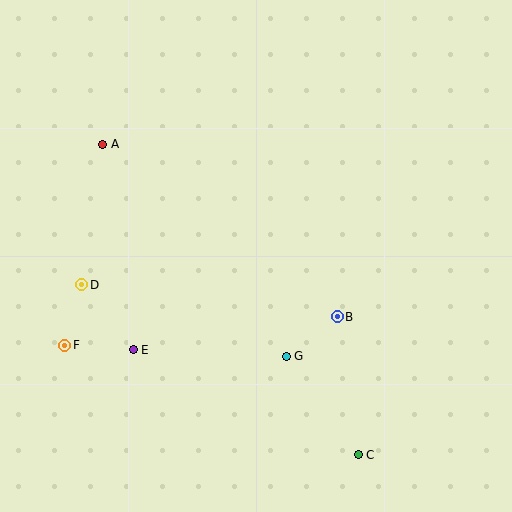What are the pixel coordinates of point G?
Point G is at (286, 356).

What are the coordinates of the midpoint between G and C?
The midpoint between G and C is at (322, 406).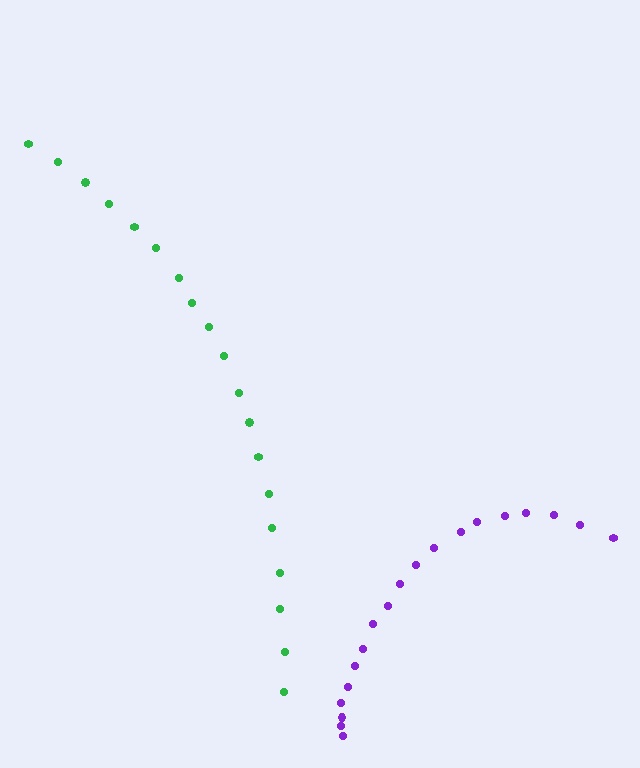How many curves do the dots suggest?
There are 2 distinct paths.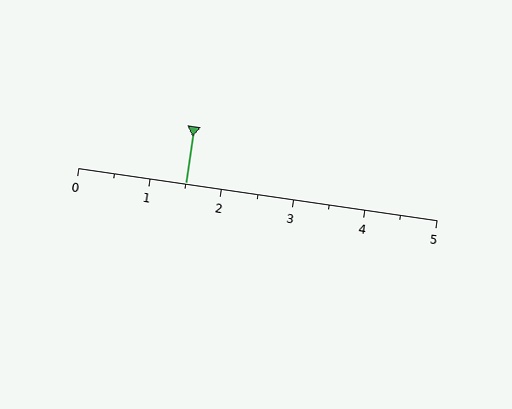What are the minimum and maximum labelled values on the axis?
The axis runs from 0 to 5.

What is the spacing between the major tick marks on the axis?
The major ticks are spaced 1 apart.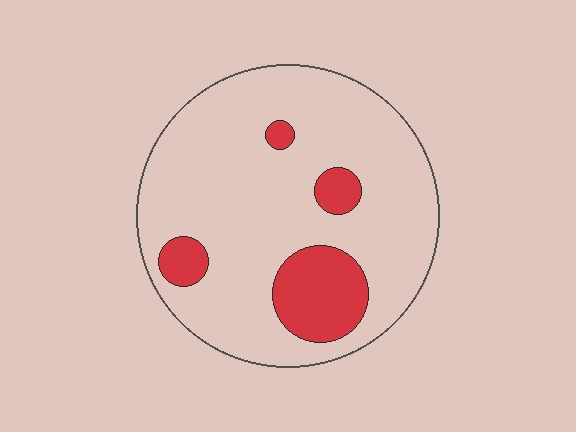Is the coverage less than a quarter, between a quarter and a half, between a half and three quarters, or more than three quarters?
Less than a quarter.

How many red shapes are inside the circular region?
4.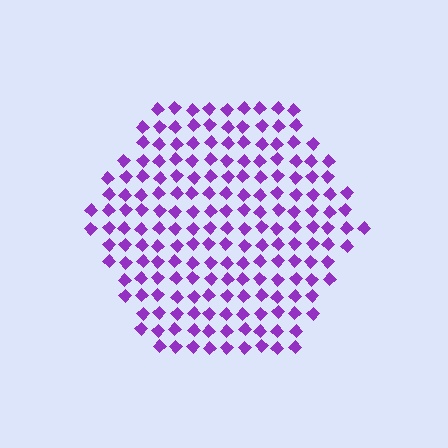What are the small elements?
The small elements are diamonds.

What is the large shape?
The large shape is a hexagon.